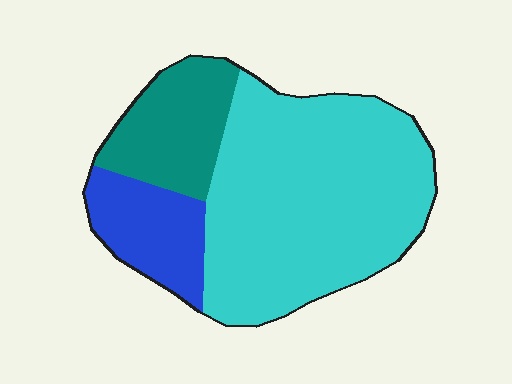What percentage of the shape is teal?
Teal covers 19% of the shape.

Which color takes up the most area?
Cyan, at roughly 65%.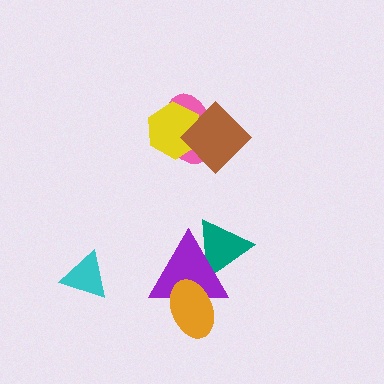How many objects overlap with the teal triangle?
1 object overlaps with the teal triangle.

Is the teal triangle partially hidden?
Yes, it is partially covered by another shape.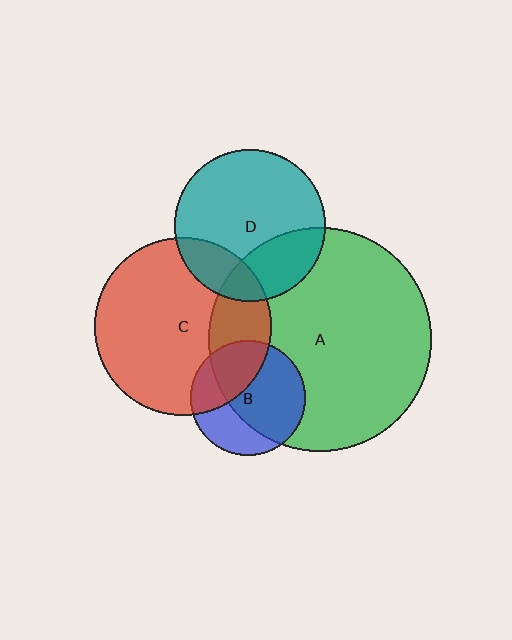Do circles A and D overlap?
Yes.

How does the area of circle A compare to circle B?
Approximately 3.8 times.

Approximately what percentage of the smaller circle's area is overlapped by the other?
Approximately 25%.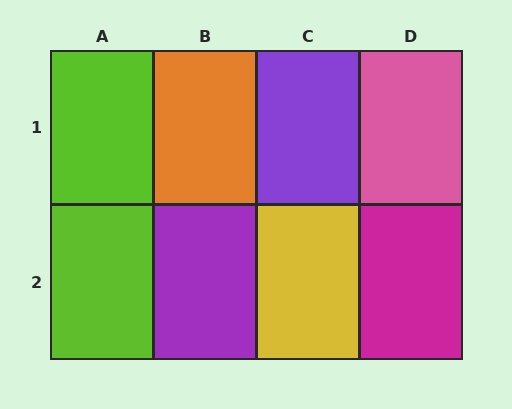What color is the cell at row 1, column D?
Pink.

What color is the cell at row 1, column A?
Lime.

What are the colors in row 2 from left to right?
Lime, purple, yellow, magenta.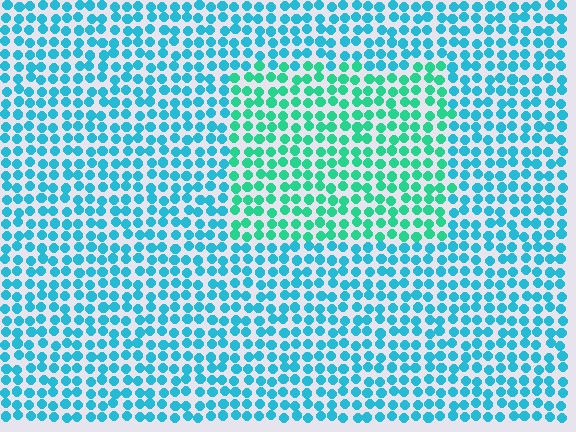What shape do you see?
I see a rectangle.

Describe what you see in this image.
The image is filled with small cyan elements in a uniform arrangement. A rectangle-shaped region is visible where the elements are tinted to a slightly different hue, forming a subtle color boundary.